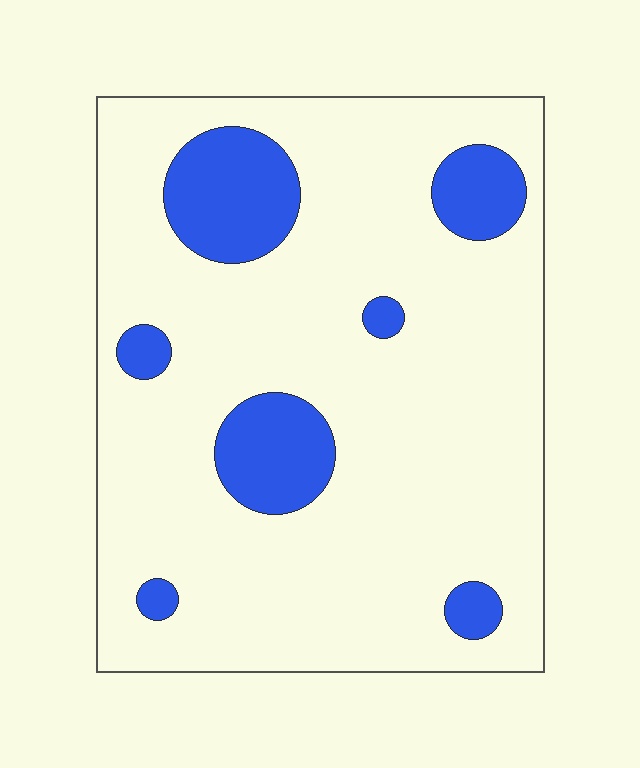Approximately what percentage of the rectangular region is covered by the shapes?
Approximately 15%.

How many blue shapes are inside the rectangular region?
7.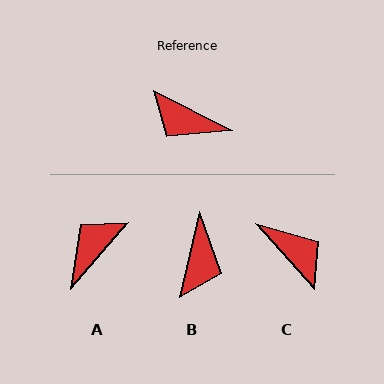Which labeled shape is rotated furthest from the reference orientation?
C, about 159 degrees away.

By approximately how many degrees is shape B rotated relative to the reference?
Approximately 104 degrees counter-clockwise.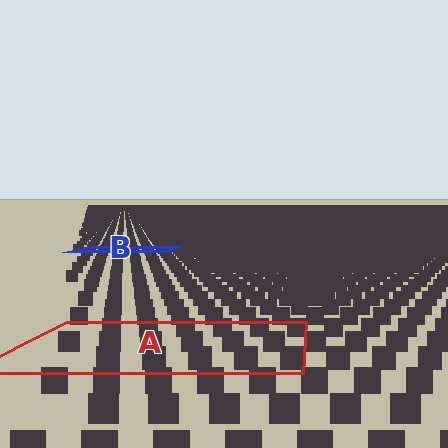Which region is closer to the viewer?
Region A is closer. The texture elements there are larger and more spread out.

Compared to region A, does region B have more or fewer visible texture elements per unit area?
Region B has more texture elements per unit area — they are packed more densely because it is farther away.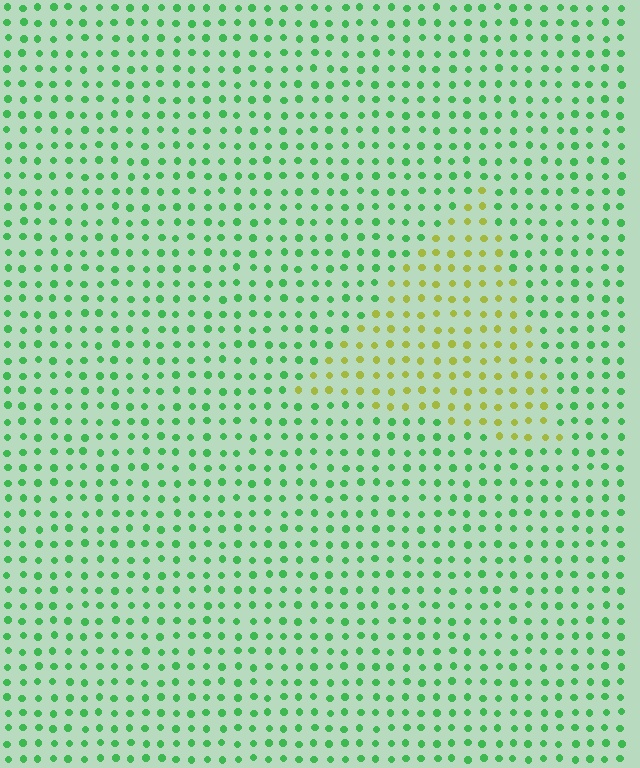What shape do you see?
I see a triangle.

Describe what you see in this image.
The image is filled with small green elements in a uniform arrangement. A triangle-shaped region is visible where the elements are tinted to a slightly different hue, forming a subtle color boundary.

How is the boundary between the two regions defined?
The boundary is defined purely by a slight shift in hue (about 59 degrees). Spacing, size, and orientation are identical on both sides.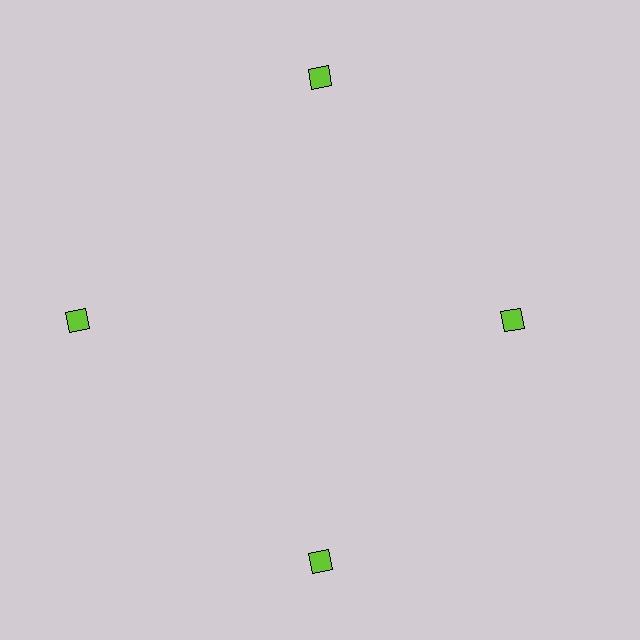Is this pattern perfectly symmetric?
No. The 4 lime diamonds are arranged in a ring, but one element near the 3 o'clock position is pulled inward toward the center, breaking the 4-fold rotational symmetry.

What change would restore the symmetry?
The symmetry would be restored by moving it outward, back onto the ring so that all 4 diamonds sit at equal angles and equal distance from the center.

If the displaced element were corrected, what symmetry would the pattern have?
It would have 4-fold rotational symmetry — the pattern would map onto itself every 90 degrees.